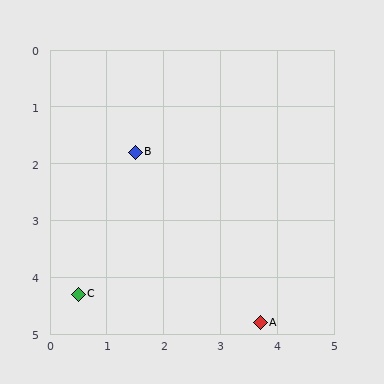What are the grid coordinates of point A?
Point A is at approximately (3.7, 4.8).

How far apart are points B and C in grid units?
Points B and C are about 2.7 grid units apart.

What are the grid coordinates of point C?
Point C is at approximately (0.5, 4.3).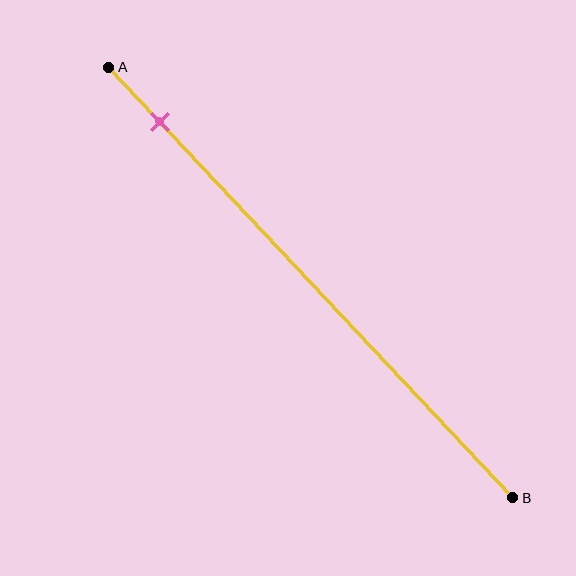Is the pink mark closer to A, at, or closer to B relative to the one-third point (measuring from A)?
The pink mark is closer to point A than the one-third point of segment AB.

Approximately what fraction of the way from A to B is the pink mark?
The pink mark is approximately 15% of the way from A to B.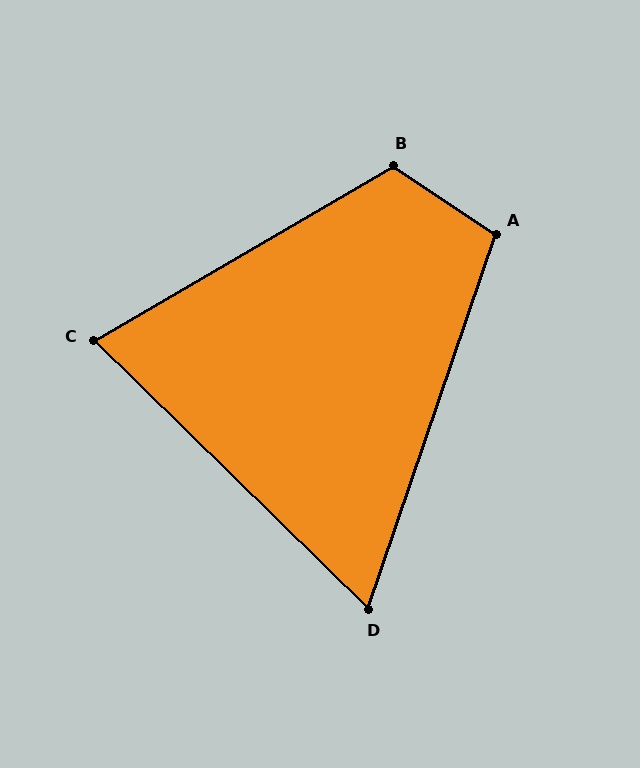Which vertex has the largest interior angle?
B, at approximately 115 degrees.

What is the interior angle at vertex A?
Approximately 105 degrees (obtuse).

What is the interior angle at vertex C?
Approximately 75 degrees (acute).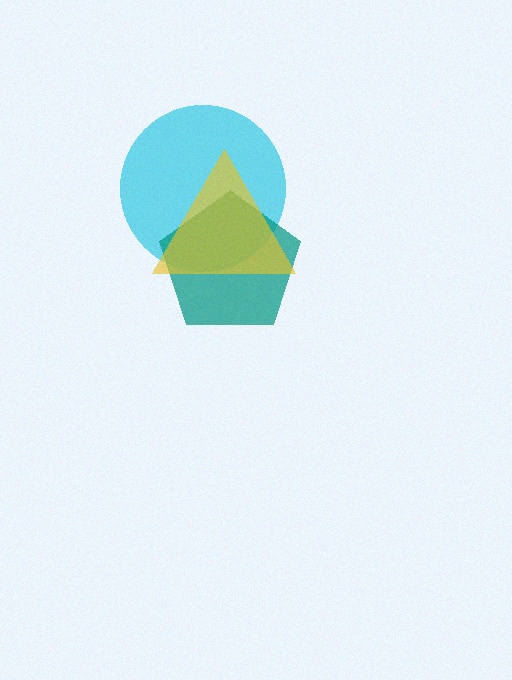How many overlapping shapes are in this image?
There are 3 overlapping shapes in the image.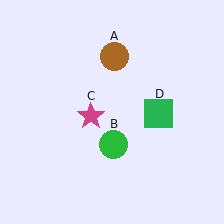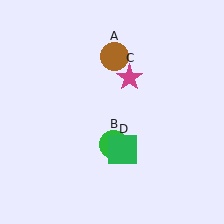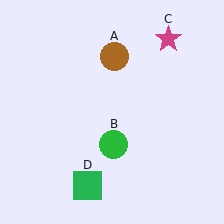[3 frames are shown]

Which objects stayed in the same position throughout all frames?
Brown circle (object A) and green circle (object B) remained stationary.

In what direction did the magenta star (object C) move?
The magenta star (object C) moved up and to the right.